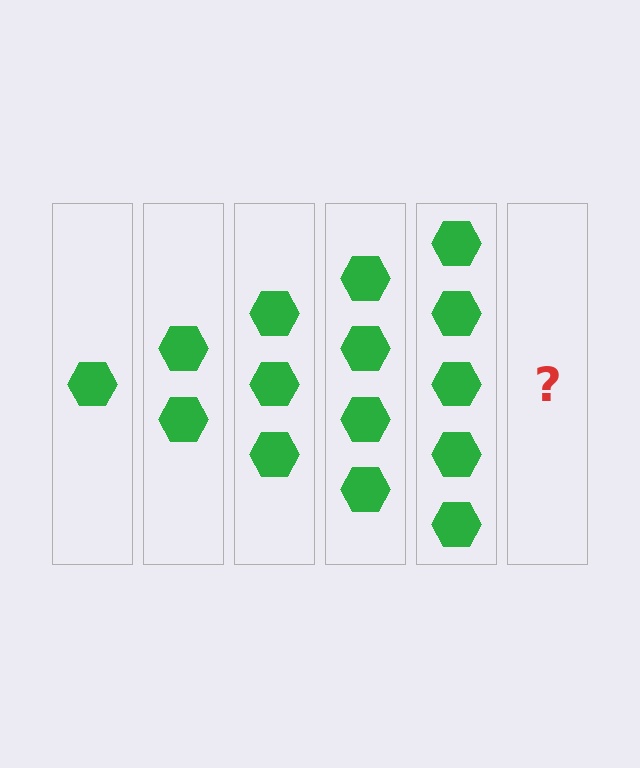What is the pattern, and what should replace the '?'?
The pattern is that each step adds one more hexagon. The '?' should be 6 hexagons.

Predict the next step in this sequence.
The next step is 6 hexagons.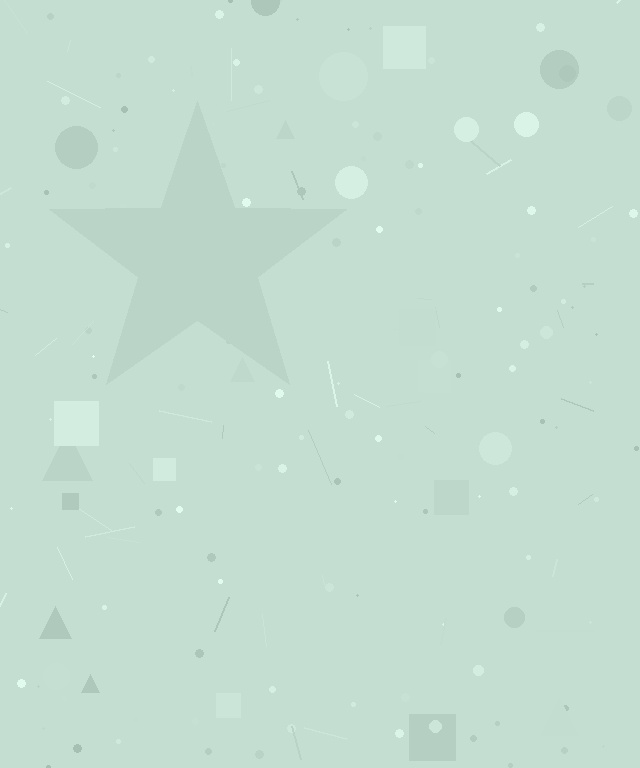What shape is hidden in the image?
A star is hidden in the image.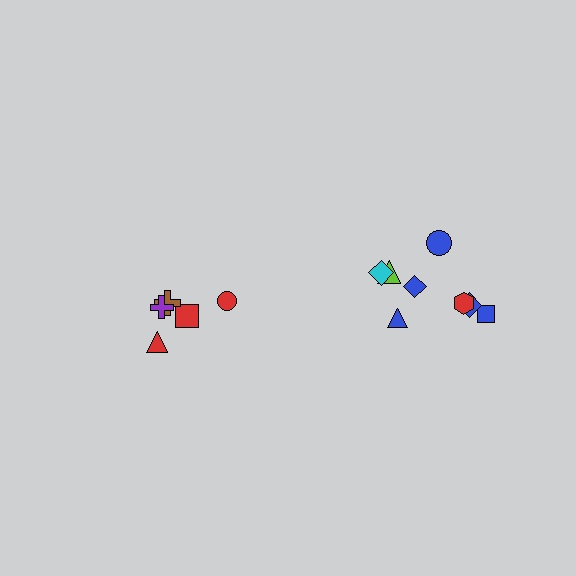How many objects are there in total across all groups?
There are 13 objects.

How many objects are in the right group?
There are 8 objects.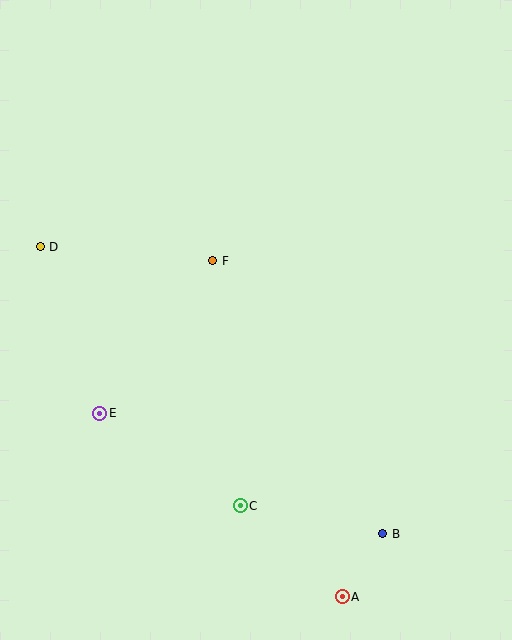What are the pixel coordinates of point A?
Point A is at (342, 597).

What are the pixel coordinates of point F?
Point F is at (213, 261).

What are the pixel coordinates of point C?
Point C is at (240, 506).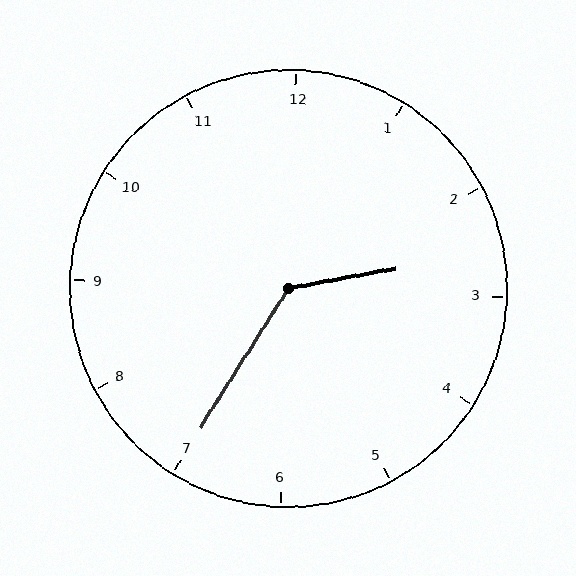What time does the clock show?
2:35.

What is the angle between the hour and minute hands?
Approximately 132 degrees.